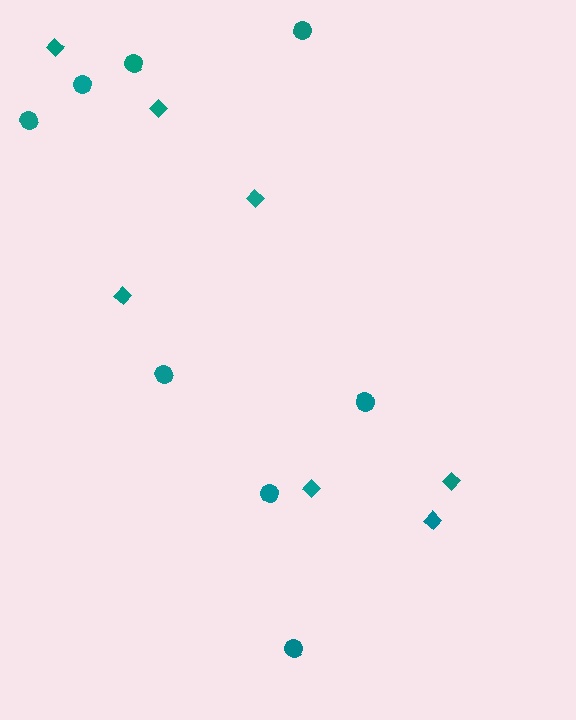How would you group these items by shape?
There are 2 groups: one group of circles (8) and one group of diamonds (7).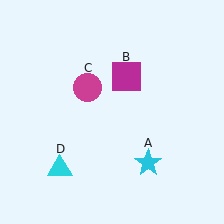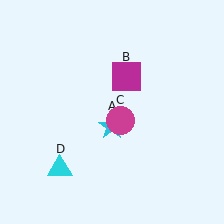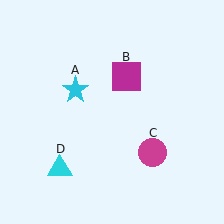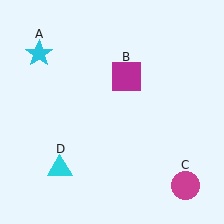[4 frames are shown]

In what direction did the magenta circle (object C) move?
The magenta circle (object C) moved down and to the right.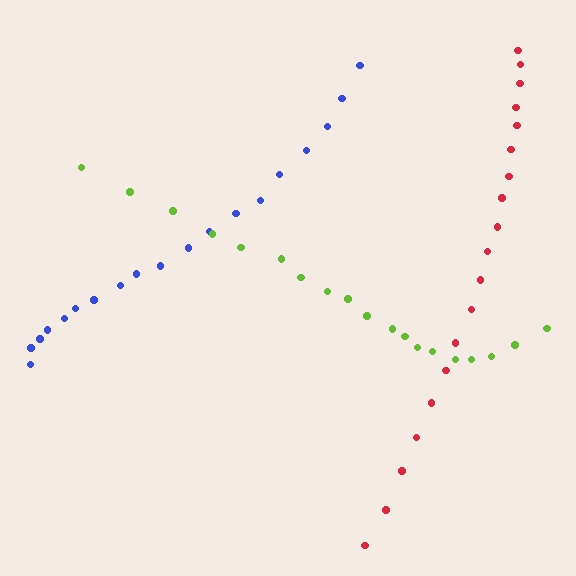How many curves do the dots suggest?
There are 3 distinct paths.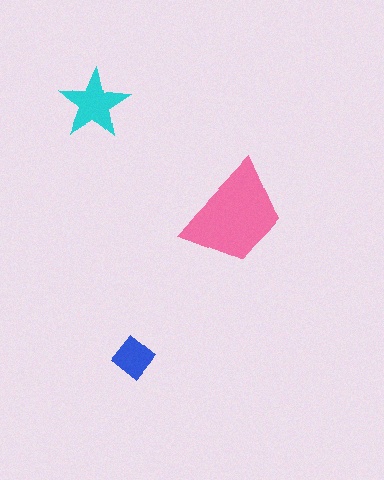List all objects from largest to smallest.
The pink trapezoid, the cyan star, the blue diamond.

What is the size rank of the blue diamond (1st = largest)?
3rd.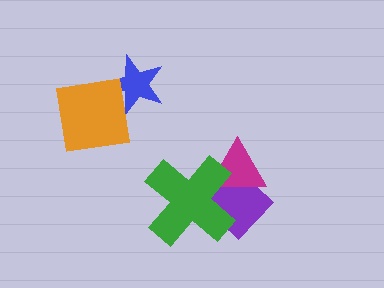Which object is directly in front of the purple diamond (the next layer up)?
The magenta triangle is directly in front of the purple diamond.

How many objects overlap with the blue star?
1 object overlaps with the blue star.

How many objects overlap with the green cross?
2 objects overlap with the green cross.